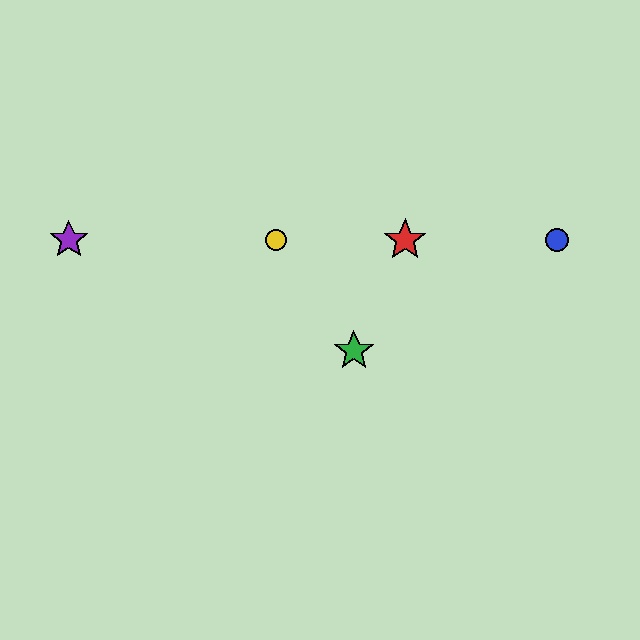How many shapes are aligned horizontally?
4 shapes (the red star, the blue circle, the yellow circle, the purple star) are aligned horizontally.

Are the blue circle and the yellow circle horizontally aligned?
Yes, both are at y≈240.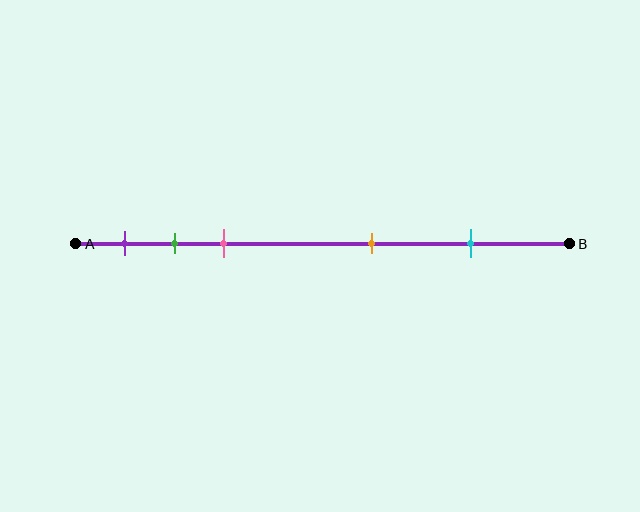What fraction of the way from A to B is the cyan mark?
The cyan mark is approximately 80% (0.8) of the way from A to B.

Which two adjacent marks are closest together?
The green and pink marks are the closest adjacent pair.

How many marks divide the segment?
There are 5 marks dividing the segment.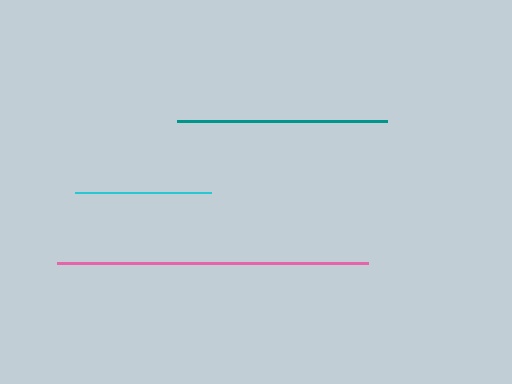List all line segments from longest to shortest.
From longest to shortest: pink, teal, cyan.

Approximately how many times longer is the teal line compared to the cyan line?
The teal line is approximately 1.5 times the length of the cyan line.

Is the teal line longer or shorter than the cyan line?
The teal line is longer than the cyan line.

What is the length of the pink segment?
The pink segment is approximately 311 pixels long.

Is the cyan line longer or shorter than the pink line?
The pink line is longer than the cyan line.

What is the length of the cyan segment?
The cyan segment is approximately 136 pixels long.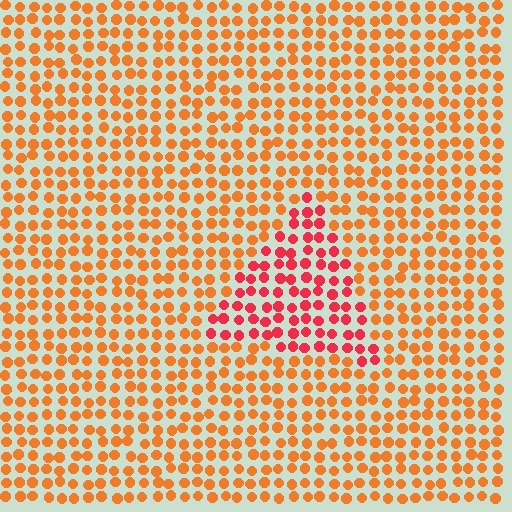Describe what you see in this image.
The image is filled with small orange elements in a uniform arrangement. A triangle-shaped region is visible where the elements are tinted to a slightly different hue, forming a subtle color boundary.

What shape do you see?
I see a triangle.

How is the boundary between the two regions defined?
The boundary is defined purely by a slight shift in hue (about 34 degrees). Spacing, size, and orientation are identical on both sides.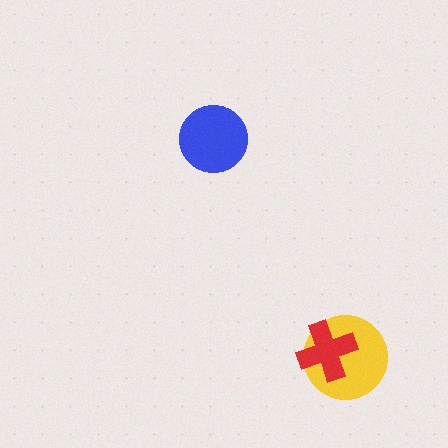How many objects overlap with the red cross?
1 object overlaps with the red cross.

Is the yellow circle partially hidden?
Yes, it is partially covered by another shape.